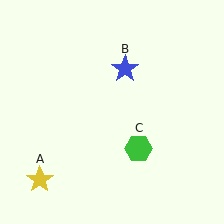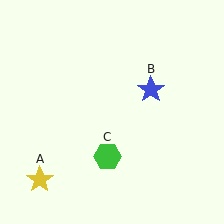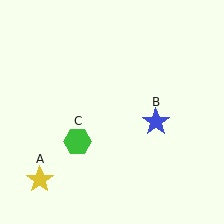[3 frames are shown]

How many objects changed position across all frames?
2 objects changed position: blue star (object B), green hexagon (object C).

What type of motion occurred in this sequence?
The blue star (object B), green hexagon (object C) rotated clockwise around the center of the scene.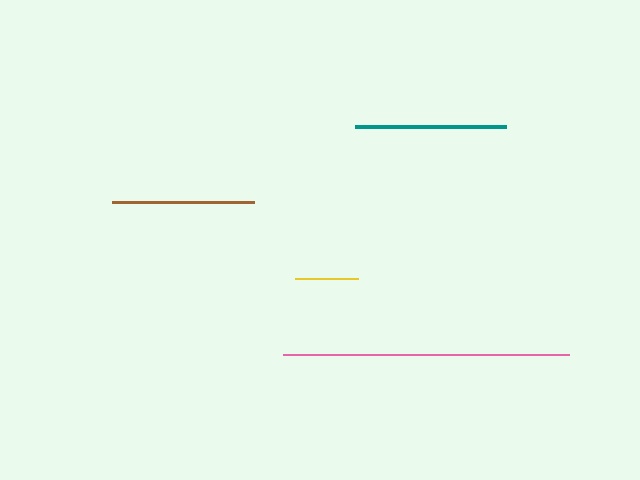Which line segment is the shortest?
The yellow line is the shortest at approximately 63 pixels.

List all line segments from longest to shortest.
From longest to shortest: pink, teal, brown, yellow.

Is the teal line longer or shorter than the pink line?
The pink line is longer than the teal line.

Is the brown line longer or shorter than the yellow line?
The brown line is longer than the yellow line.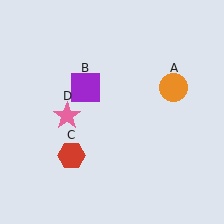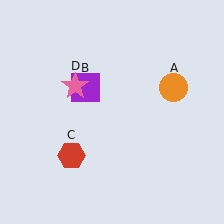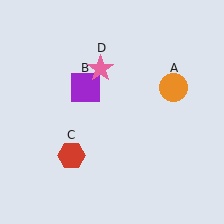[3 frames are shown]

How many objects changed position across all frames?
1 object changed position: pink star (object D).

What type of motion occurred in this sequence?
The pink star (object D) rotated clockwise around the center of the scene.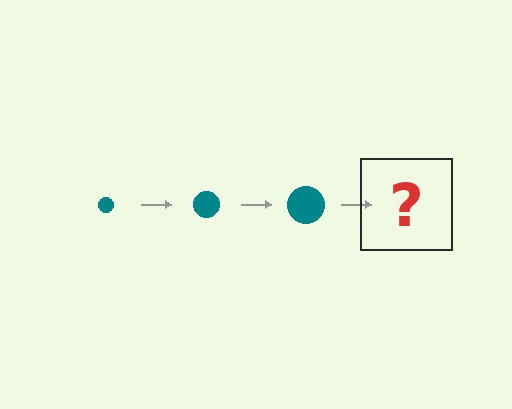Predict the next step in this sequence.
The next step is a teal circle, larger than the previous one.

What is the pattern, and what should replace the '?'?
The pattern is that the circle gets progressively larger each step. The '?' should be a teal circle, larger than the previous one.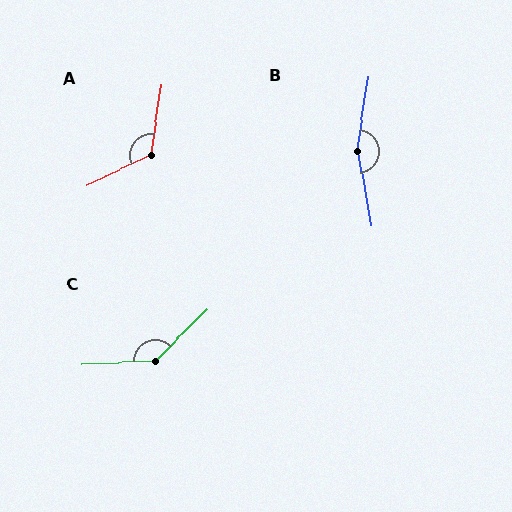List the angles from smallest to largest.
A (123°), C (138°), B (161°).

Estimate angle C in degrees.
Approximately 138 degrees.